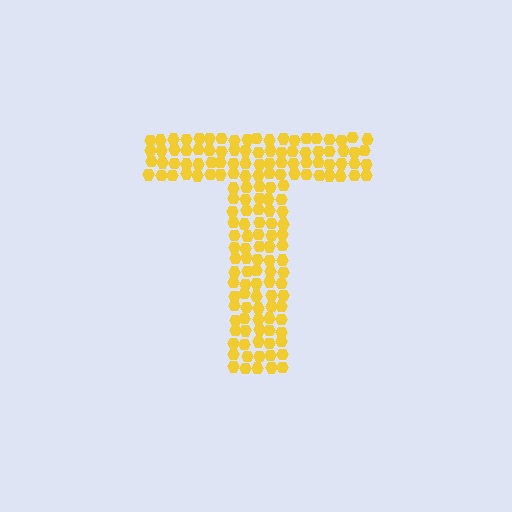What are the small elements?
The small elements are hexagons.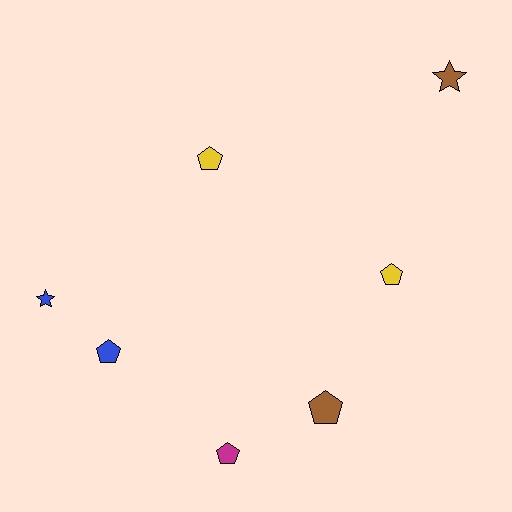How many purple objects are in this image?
There are no purple objects.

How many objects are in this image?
There are 7 objects.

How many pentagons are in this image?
There are 5 pentagons.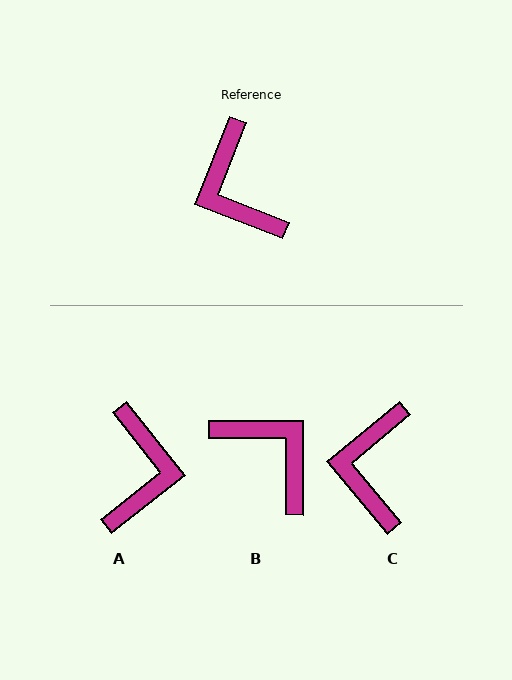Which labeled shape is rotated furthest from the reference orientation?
B, about 159 degrees away.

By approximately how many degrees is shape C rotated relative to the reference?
Approximately 29 degrees clockwise.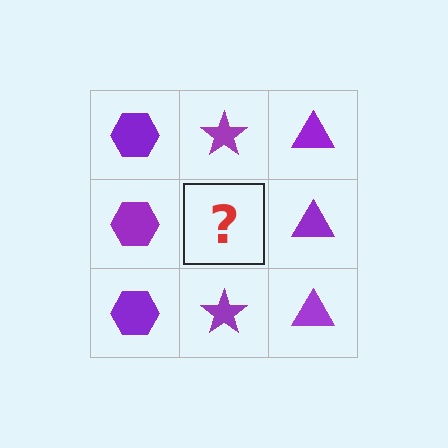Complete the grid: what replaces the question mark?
The question mark should be replaced with a purple star.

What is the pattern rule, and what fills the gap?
The rule is that each column has a consistent shape. The gap should be filled with a purple star.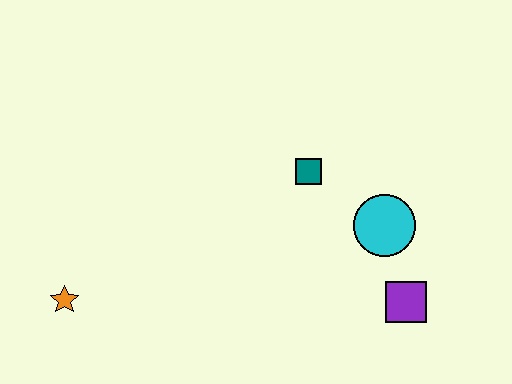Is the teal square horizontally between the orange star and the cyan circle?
Yes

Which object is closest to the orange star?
The teal square is closest to the orange star.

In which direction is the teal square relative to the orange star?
The teal square is to the right of the orange star.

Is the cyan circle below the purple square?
No